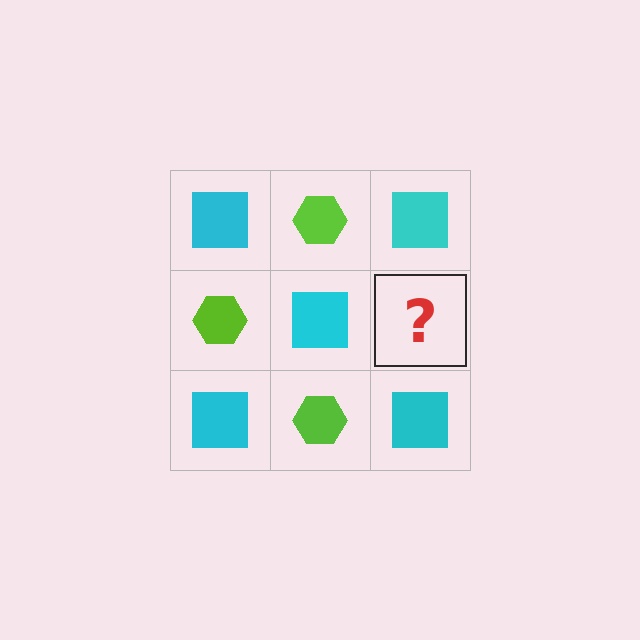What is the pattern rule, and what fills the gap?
The rule is that it alternates cyan square and lime hexagon in a checkerboard pattern. The gap should be filled with a lime hexagon.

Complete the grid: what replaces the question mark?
The question mark should be replaced with a lime hexagon.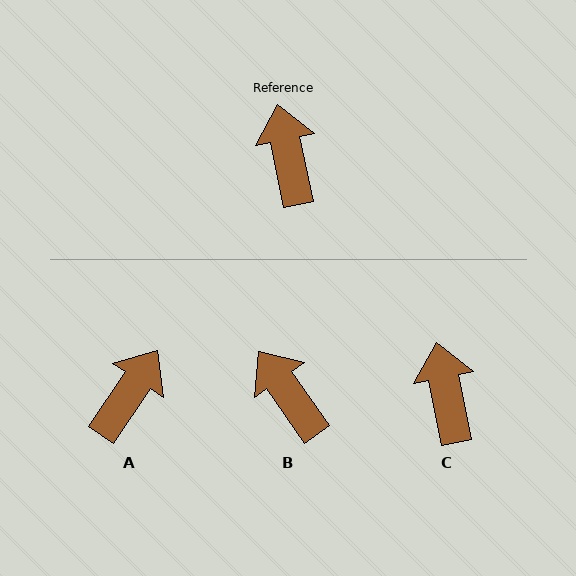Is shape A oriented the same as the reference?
No, it is off by about 45 degrees.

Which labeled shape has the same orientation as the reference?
C.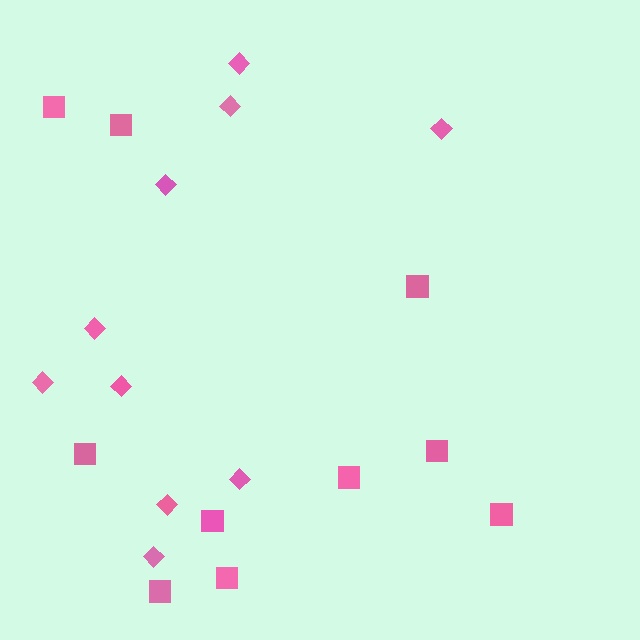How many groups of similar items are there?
There are 2 groups: one group of squares (10) and one group of diamonds (10).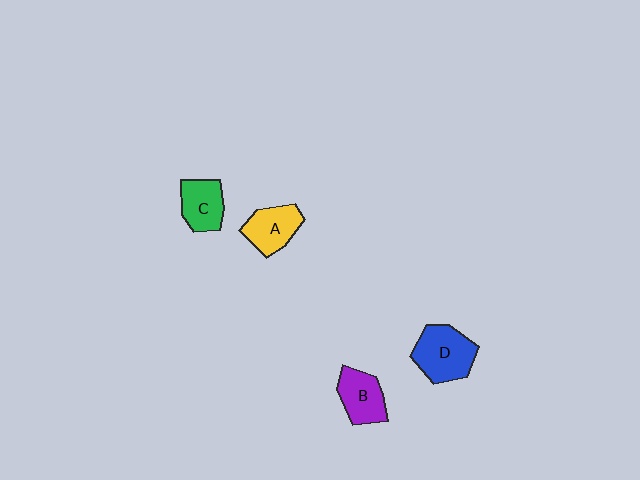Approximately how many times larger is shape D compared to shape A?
Approximately 1.3 times.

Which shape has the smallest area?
Shape C (green).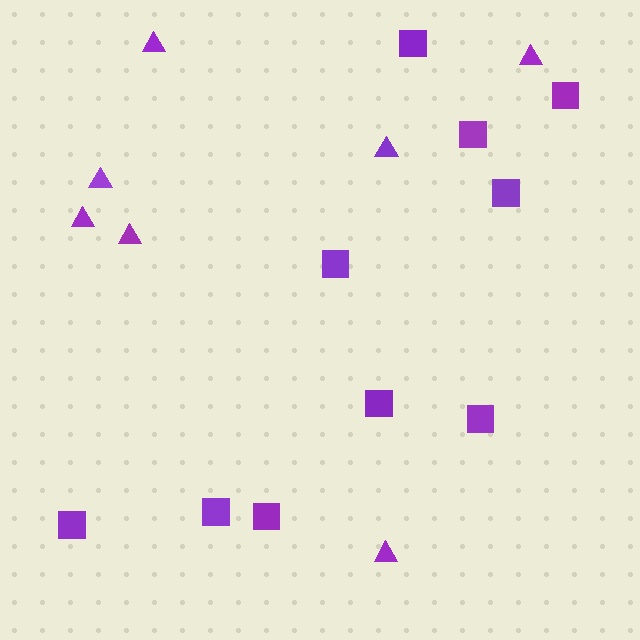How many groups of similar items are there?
There are 2 groups: one group of triangles (7) and one group of squares (10).